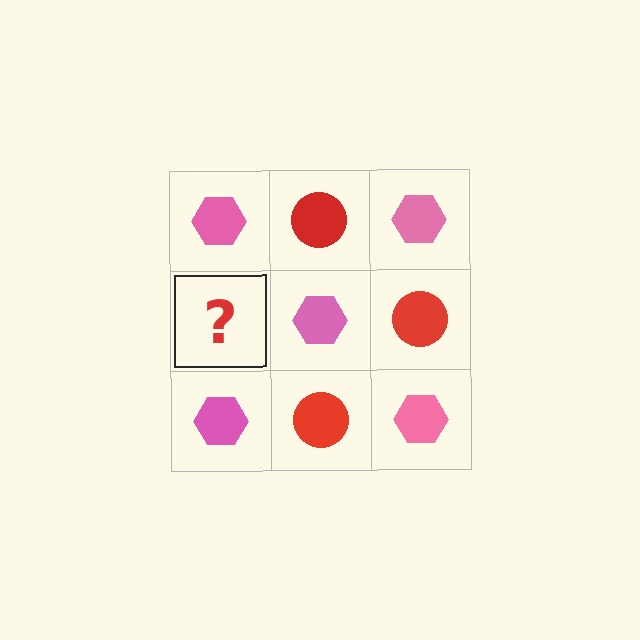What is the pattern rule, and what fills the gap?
The rule is that it alternates pink hexagon and red circle in a checkerboard pattern. The gap should be filled with a red circle.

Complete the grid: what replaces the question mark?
The question mark should be replaced with a red circle.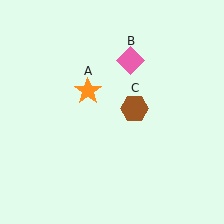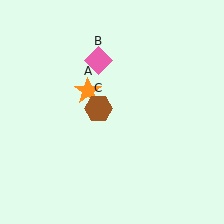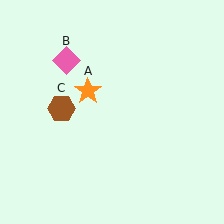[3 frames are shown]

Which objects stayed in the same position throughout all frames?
Orange star (object A) remained stationary.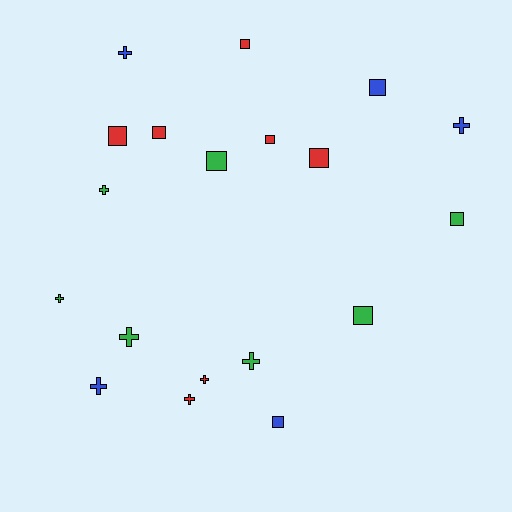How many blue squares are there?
There are 2 blue squares.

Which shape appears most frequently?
Square, with 10 objects.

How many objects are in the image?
There are 19 objects.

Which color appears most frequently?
Green, with 7 objects.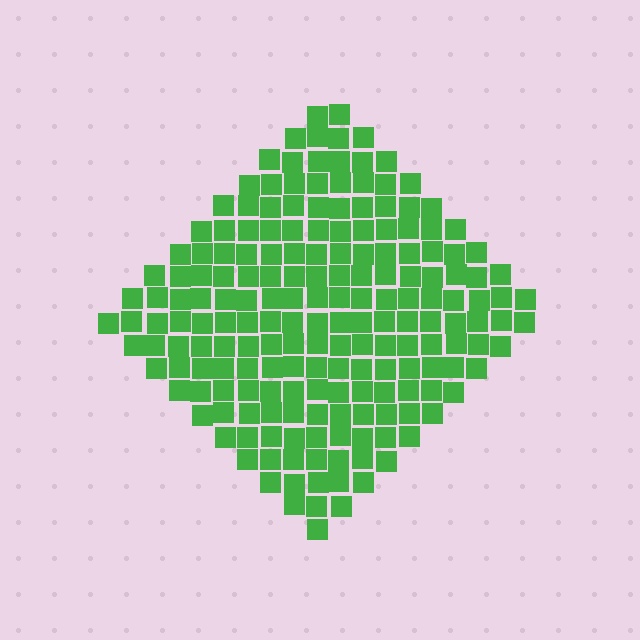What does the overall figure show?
The overall figure shows a diamond.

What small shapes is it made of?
It is made of small squares.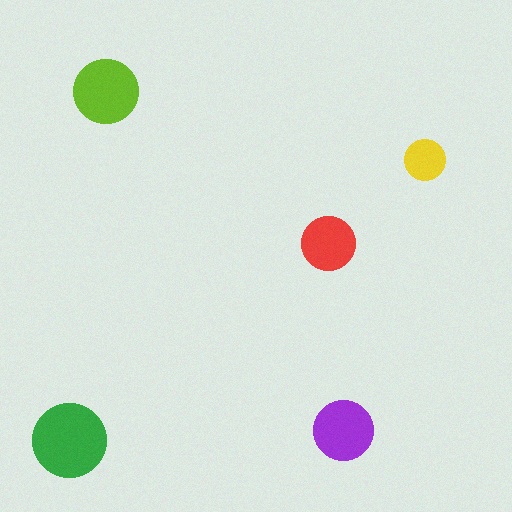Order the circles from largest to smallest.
the green one, the lime one, the purple one, the red one, the yellow one.